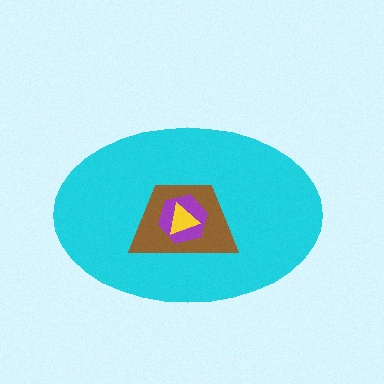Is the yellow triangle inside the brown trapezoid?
Yes.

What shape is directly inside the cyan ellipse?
The brown trapezoid.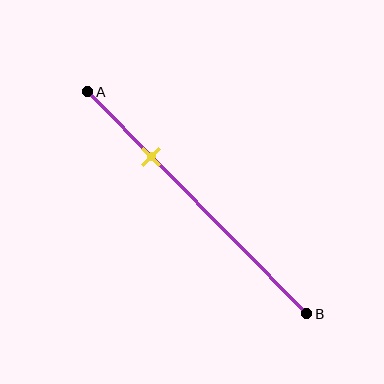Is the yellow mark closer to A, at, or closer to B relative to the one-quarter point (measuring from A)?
The yellow mark is closer to point B than the one-quarter point of segment AB.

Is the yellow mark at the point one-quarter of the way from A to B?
No, the mark is at about 30% from A, not at the 25% one-quarter point.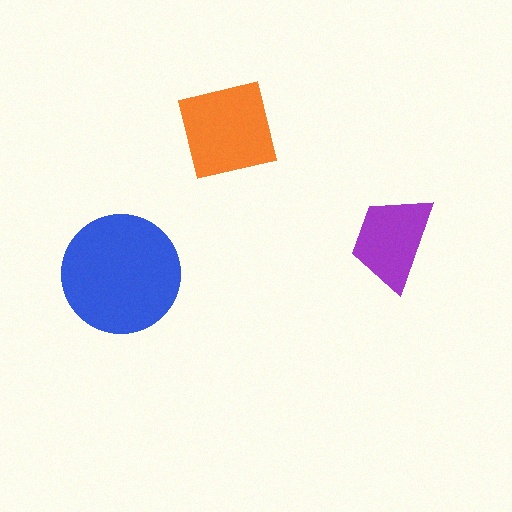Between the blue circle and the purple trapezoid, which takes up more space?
The blue circle.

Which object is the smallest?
The purple trapezoid.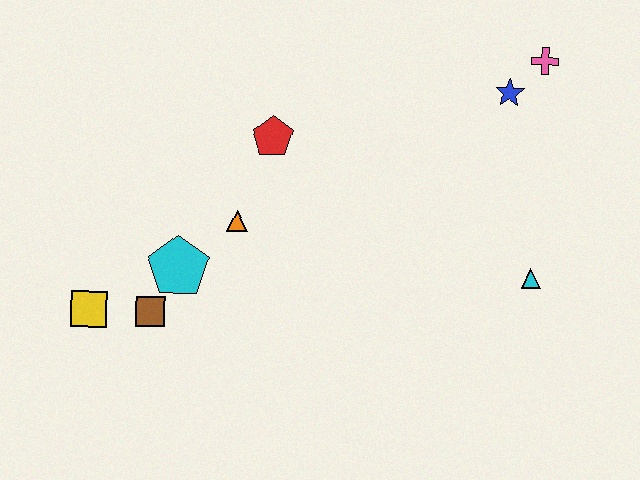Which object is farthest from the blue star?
The yellow square is farthest from the blue star.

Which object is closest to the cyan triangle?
The blue star is closest to the cyan triangle.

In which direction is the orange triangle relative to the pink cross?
The orange triangle is to the left of the pink cross.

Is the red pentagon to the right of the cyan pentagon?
Yes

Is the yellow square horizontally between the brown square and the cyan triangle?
No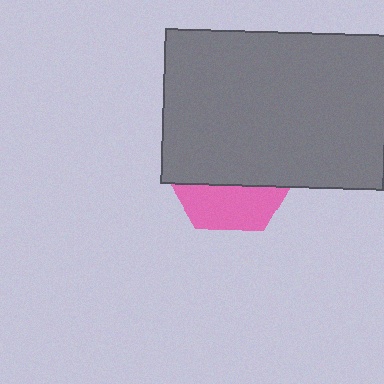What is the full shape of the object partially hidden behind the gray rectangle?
The partially hidden object is a pink hexagon.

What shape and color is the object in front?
The object in front is a gray rectangle.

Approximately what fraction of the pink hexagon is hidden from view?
Roughly 66% of the pink hexagon is hidden behind the gray rectangle.